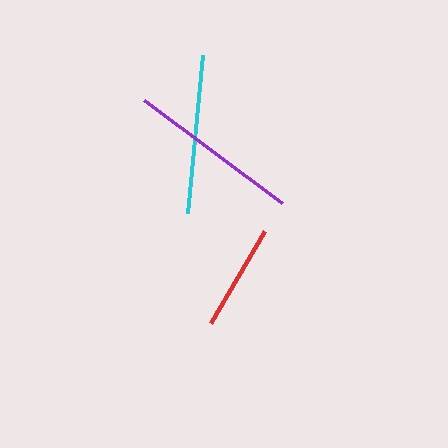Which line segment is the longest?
The purple line is the longest at approximately 172 pixels.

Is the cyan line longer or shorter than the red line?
The cyan line is longer than the red line.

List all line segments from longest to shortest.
From longest to shortest: purple, cyan, red.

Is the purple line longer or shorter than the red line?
The purple line is longer than the red line.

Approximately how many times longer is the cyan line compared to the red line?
The cyan line is approximately 1.5 times the length of the red line.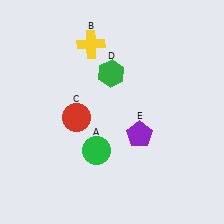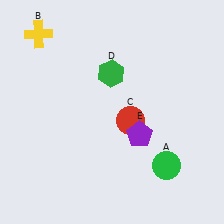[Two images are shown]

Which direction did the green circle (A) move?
The green circle (A) moved right.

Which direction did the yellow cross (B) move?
The yellow cross (B) moved left.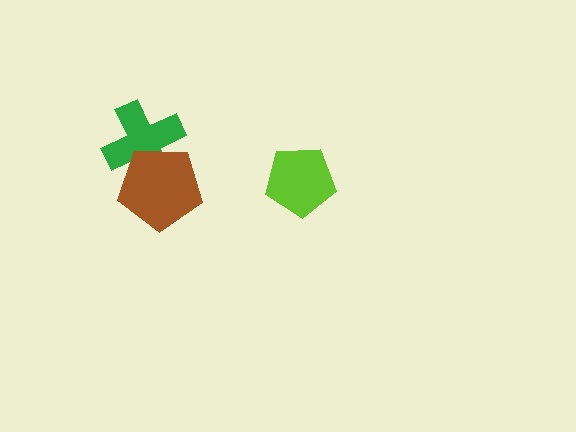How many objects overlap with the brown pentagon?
1 object overlaps with the brown pentagon.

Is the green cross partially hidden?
Yes, it is partially covered by another shape.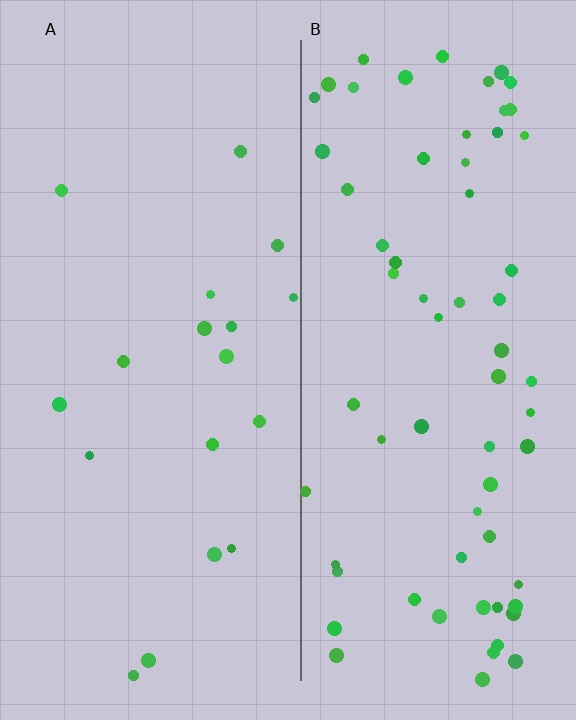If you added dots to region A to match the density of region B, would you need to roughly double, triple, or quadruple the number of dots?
Approximately quadruple.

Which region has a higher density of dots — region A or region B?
B (the right).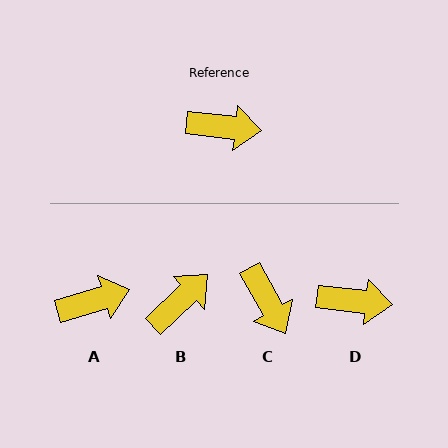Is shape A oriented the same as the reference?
No, it is off by about 23 degrees.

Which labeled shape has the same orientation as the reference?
D.